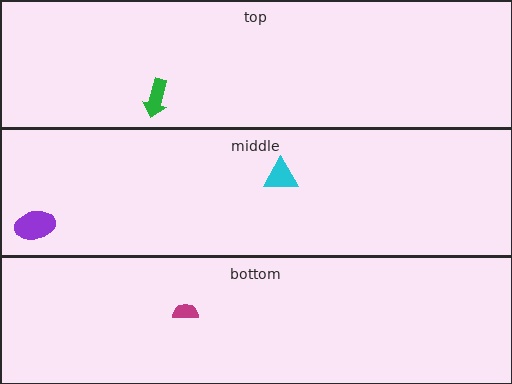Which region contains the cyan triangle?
The middle region.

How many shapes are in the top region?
1.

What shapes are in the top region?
The green arrow.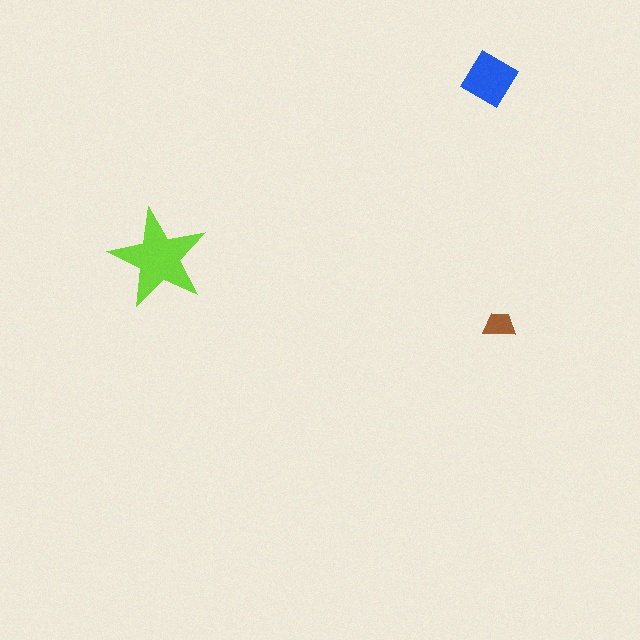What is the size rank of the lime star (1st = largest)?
1st.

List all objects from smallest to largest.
The brown trapezoid, the blue diamond, the lime star.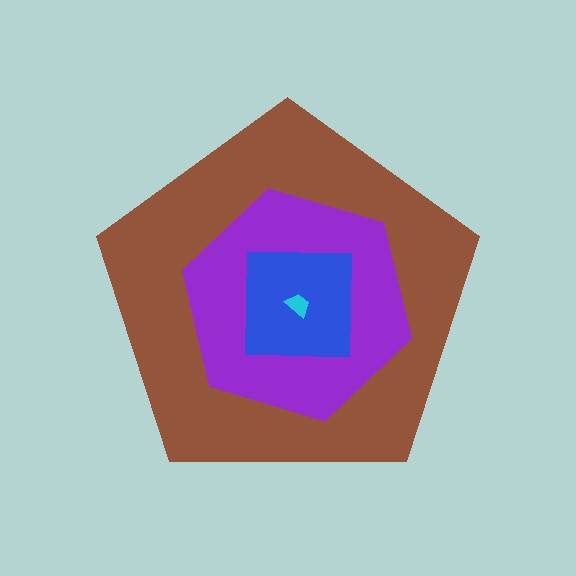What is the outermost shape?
The brown pentagon.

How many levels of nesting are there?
4.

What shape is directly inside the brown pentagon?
The purple hexagon.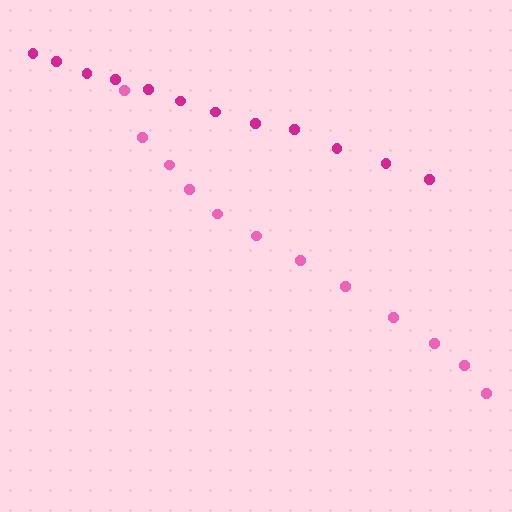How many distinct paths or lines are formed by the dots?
There are 2 distinct paths.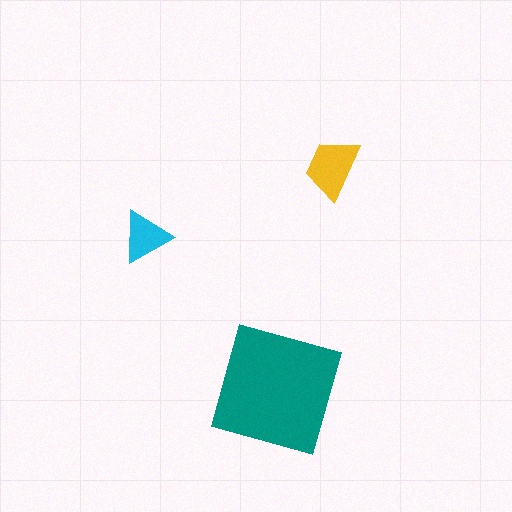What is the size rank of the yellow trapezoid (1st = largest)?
2nd.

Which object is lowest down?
The teal square is bottommost.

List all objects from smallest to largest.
The cyan triangle, the yellow trapezoid, the teal square.